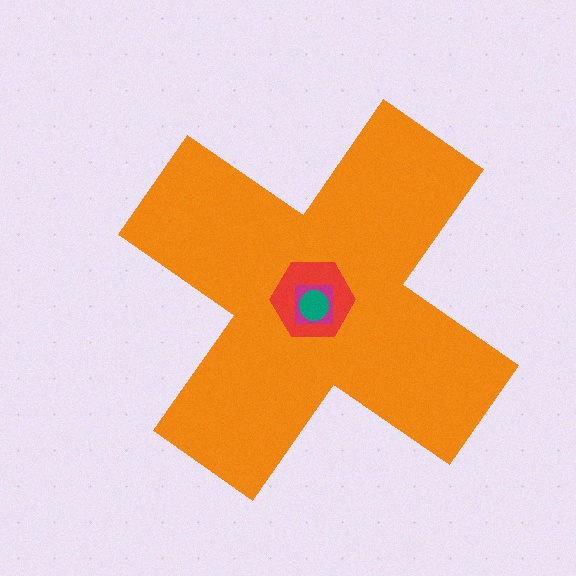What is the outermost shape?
The orange cross.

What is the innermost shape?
The teal circle.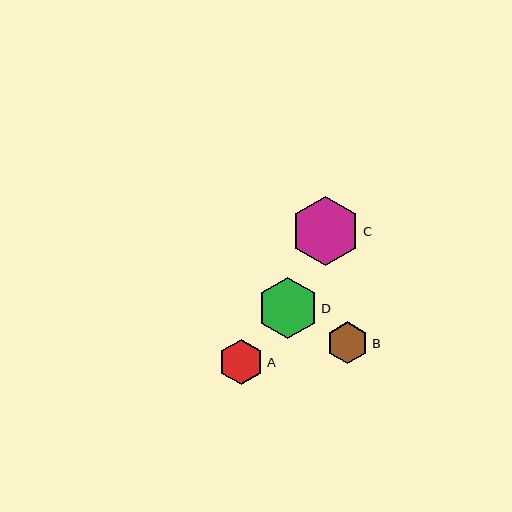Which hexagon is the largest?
Hexagon C is the largest with a size of approximately 69 pixels.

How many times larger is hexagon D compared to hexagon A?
Hexagon D is approximately 1.4 times the size of hexagon A.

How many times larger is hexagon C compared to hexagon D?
Hexagon C is approximately 1.1 times the size of hexagon D.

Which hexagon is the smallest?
Hexagon B is the smallest with a size of approximately 42 pixels.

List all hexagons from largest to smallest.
From largest to smallest: C, D, A, B.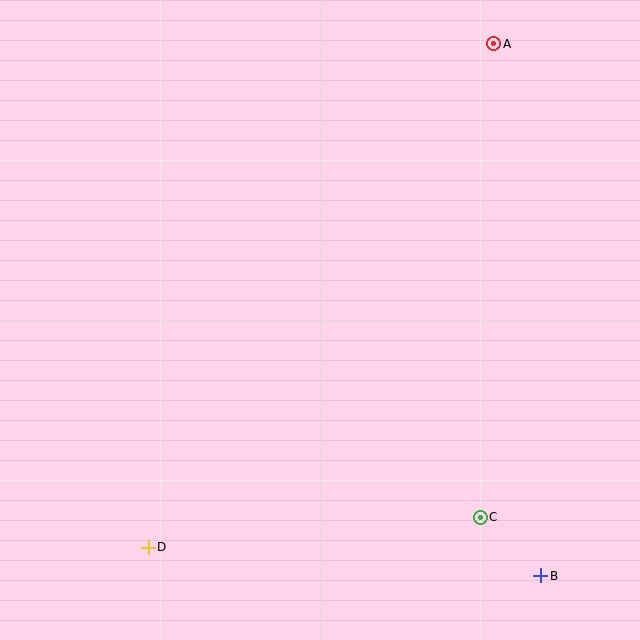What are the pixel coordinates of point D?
Point D is at (148, 547).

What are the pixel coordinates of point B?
Point B is at (541, 576).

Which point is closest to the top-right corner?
Point A is closest to the top-right corner.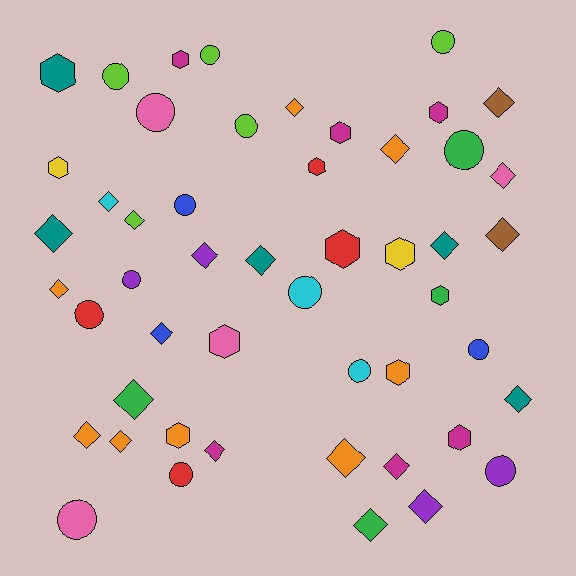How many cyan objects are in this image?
There are 3 cyan objects.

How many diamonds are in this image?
There are 22 diamonds.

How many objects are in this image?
There are 50 objects.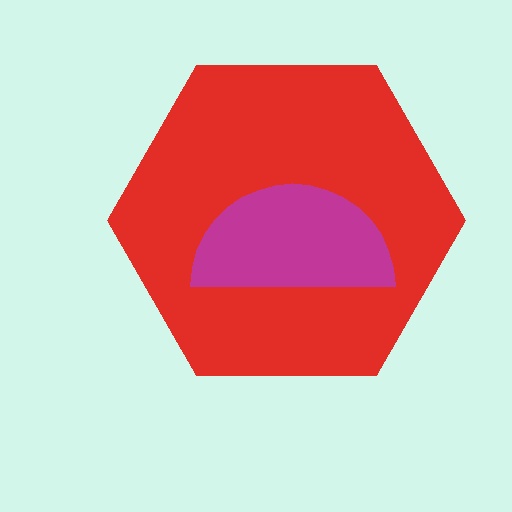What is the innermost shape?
The magenta semicircle.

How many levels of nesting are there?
2.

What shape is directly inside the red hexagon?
The magenta semicircle.